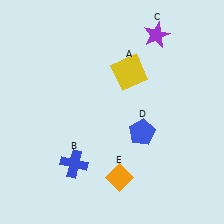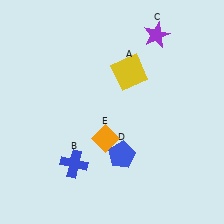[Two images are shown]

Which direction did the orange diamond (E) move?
The orange diamond (E) moved up.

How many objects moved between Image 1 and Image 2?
2 objects moved between the two images.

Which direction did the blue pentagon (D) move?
The blue pentagon (D) moved down.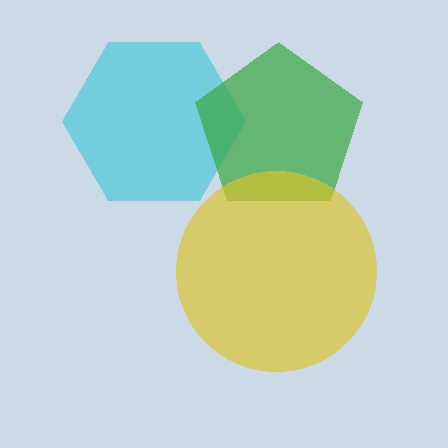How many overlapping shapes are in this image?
There are 3 overlapping shapes in the image.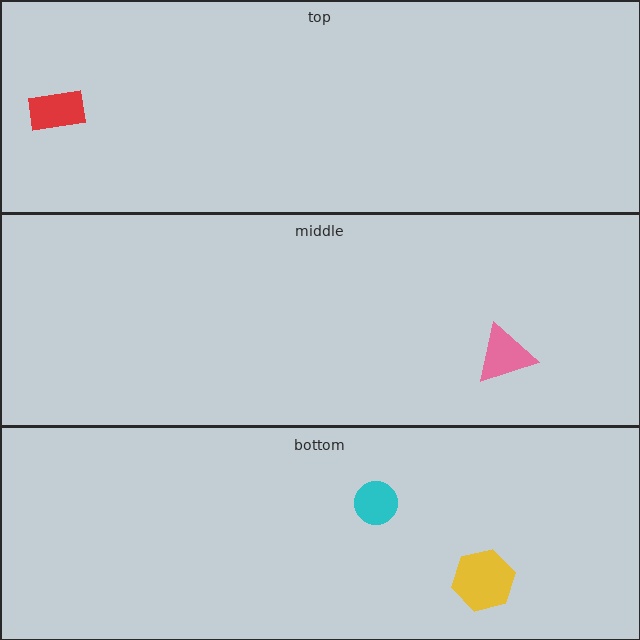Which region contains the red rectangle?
The top region.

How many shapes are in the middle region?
1.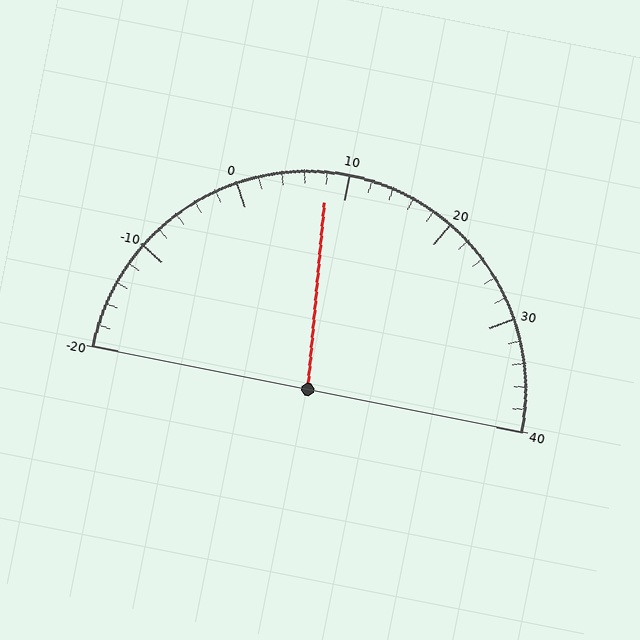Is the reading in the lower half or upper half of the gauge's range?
The reading is in the lower half of the range (-20 to 40).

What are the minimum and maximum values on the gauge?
The gauge ranges from -20 to 40.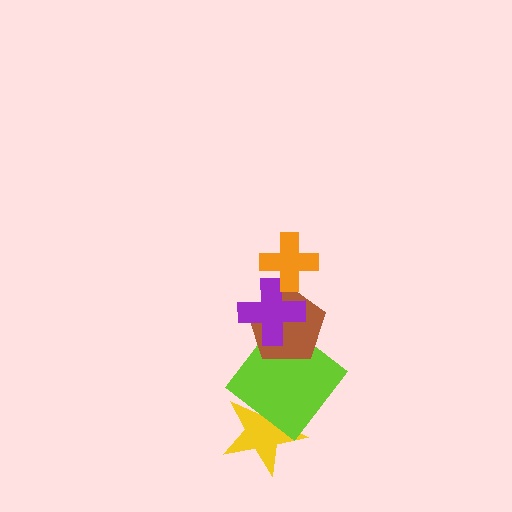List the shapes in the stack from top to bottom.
From top to bottom: the orange cross, the purple cross, the brown pentagon, the lime diamond, the yellow star.